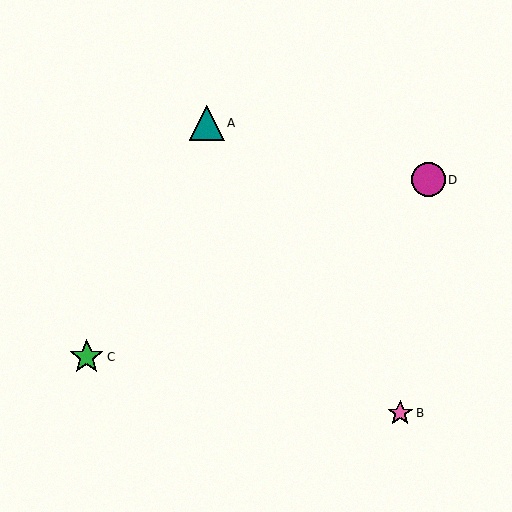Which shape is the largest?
The teal triangle (labeled A) is the largest.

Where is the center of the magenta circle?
The center of the magenta circle is at (428, 180).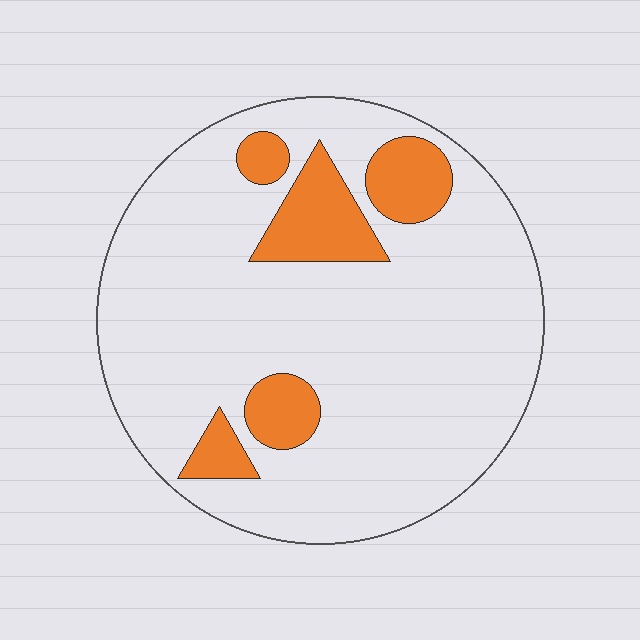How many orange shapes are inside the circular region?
5.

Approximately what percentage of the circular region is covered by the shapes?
Approximately 15%.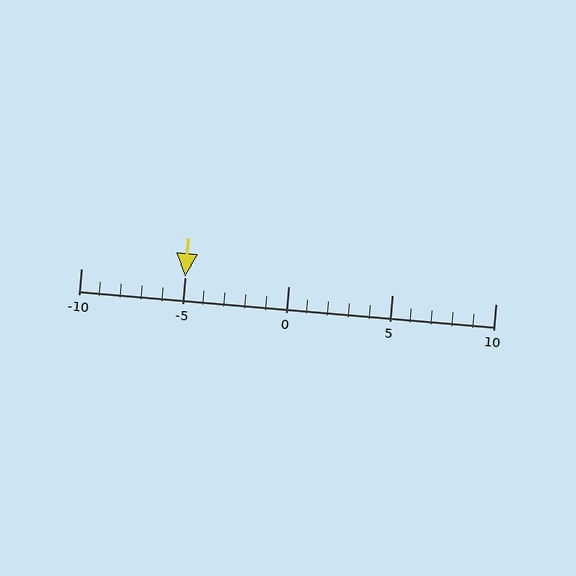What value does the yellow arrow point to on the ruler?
The yellow arrow points to approximately -5.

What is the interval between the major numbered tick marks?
The major tick marks are spaced 5 units apart.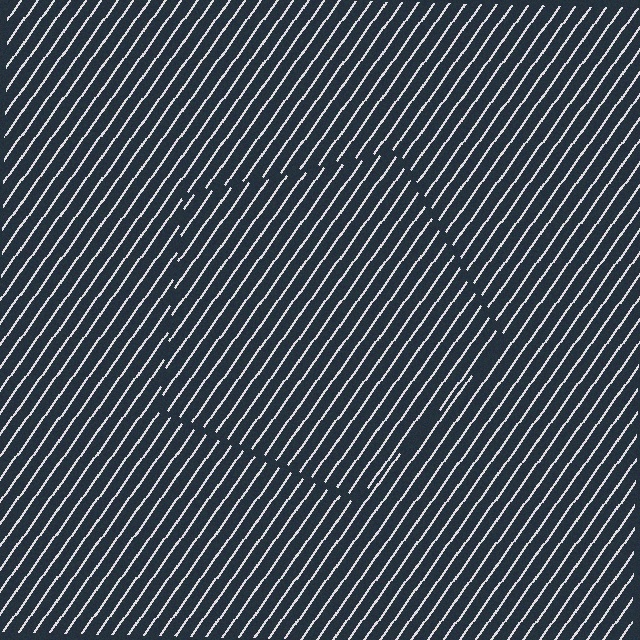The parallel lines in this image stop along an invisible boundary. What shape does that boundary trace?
An illusory pentagon. The interior of the shape contains the same grating, shifted by half a period — the contour is defined by the phase discontinuity where line-ends from the inner and outer gratings abut.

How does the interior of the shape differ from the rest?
The interior of the shape contains the same grating, shifted by half a period — the contour is defined by the phase discontinuity where line-ends from the inner and outer gratings abut.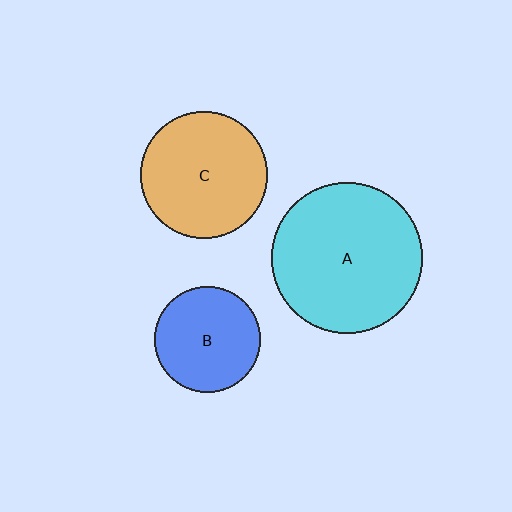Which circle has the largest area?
Circle A (cyan).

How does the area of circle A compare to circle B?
Approximately 2.0 times.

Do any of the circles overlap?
No, none of the circles overlap.